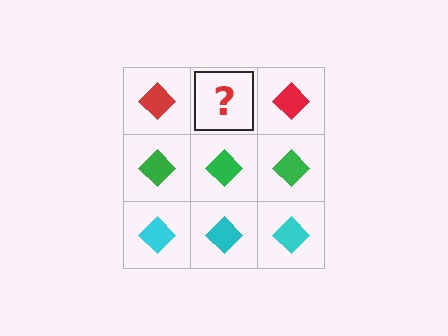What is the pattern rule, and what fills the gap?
The rule is that each row has a consistent color. The gap should be filled with a red diamond.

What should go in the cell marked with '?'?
The missing cell should contain a red diamond.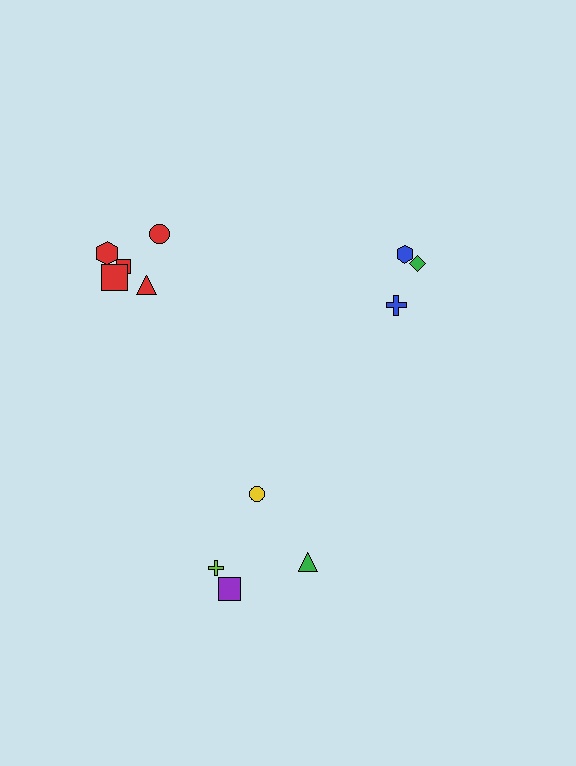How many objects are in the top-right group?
There are 3 objects.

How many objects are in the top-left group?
There are 5 objects.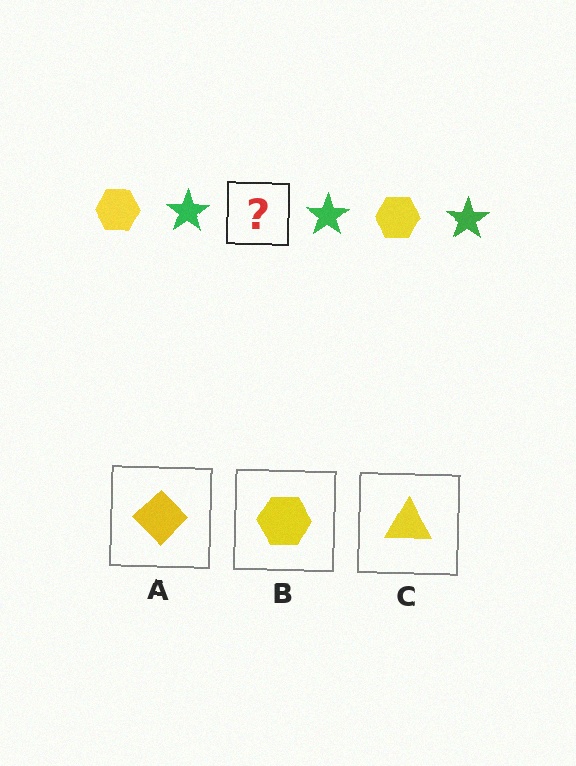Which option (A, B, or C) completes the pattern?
B.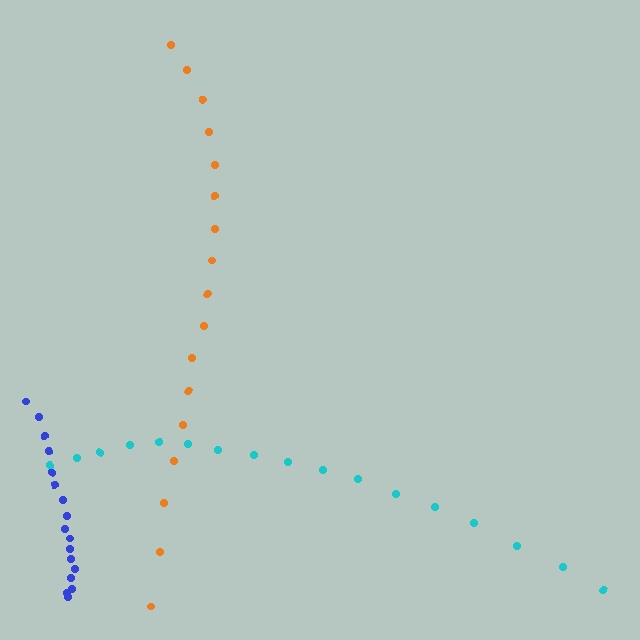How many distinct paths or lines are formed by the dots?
There are 3 distinct paths.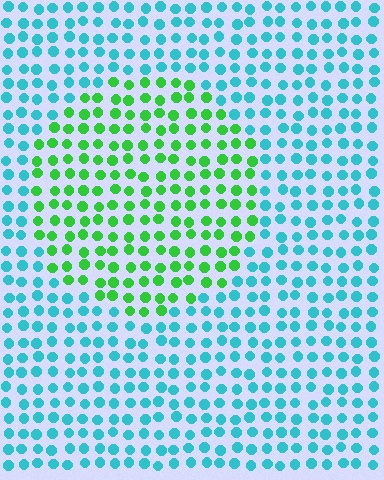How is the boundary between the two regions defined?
The boundary is defined purely by a slight shift in hue (about 60 degrees). Spacing, size, and orientation are identical on both sides.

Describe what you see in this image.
The image is filled with small cyan elements in a uniform arrangement. A circle-shaped region is visible where the elements are tinted to a slightly different hue, forming a subtle color boundary.